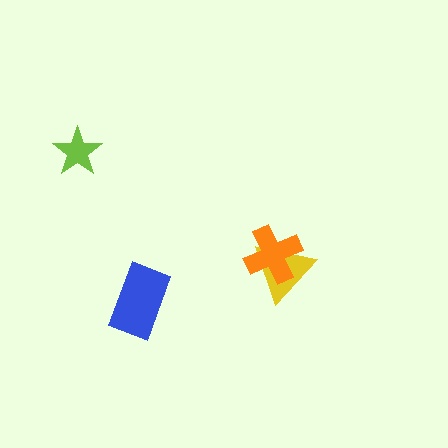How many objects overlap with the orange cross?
1 object overlaps with the orange cross.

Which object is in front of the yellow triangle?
The orange cross is in front of the yellow triangle.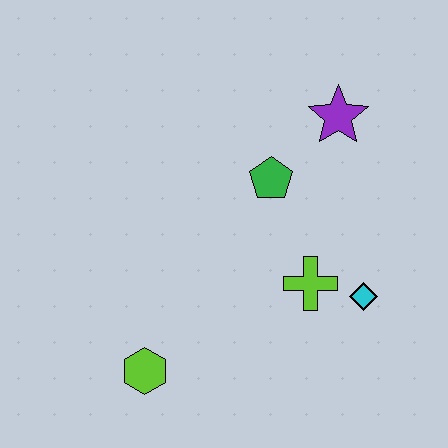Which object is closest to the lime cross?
The cyan diamond is closest to the lime cross.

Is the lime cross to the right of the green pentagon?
Yes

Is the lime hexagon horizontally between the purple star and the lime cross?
No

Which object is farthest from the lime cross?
The lime hexagon is farthest from the lime cross.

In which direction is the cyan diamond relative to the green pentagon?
The cyan diamond is below the green pentagon.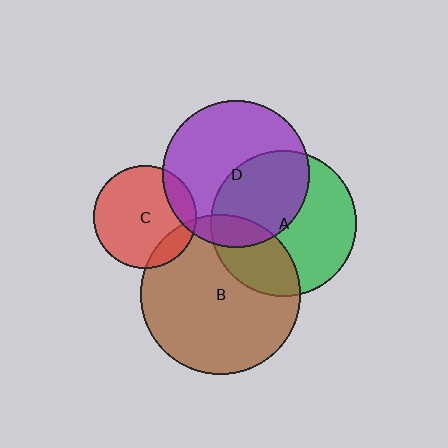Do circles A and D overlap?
Yes.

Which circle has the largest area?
Circle B (brown).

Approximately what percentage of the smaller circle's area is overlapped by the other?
Approximately 45%.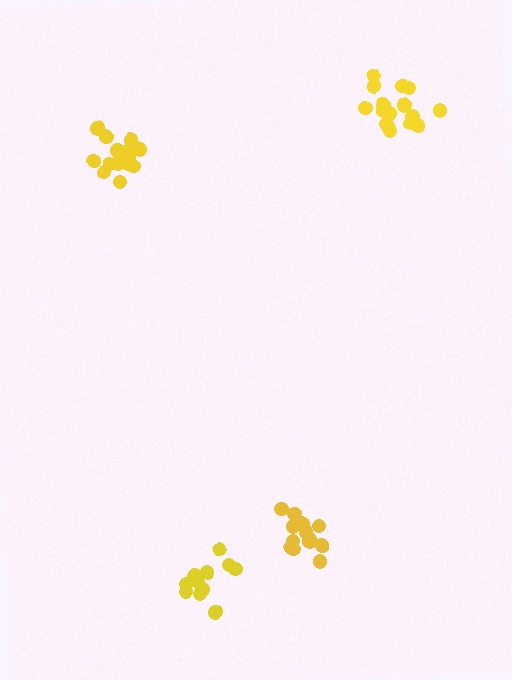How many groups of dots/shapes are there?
There are 4 groups.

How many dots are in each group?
Group 1: 11 dots, Group 2: 13 dots, Group 3: 16 dots, Group 4: 17 dots (57 total).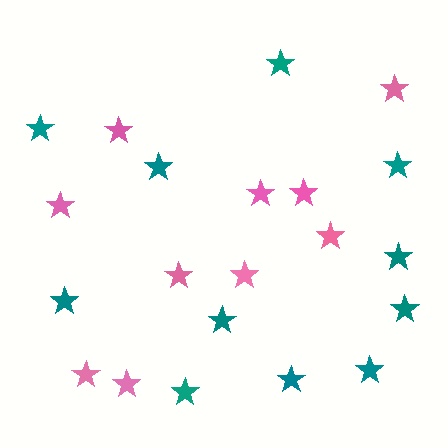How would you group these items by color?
There are 2 groups: one group of teal stars (11) and one group of pink stars (10).